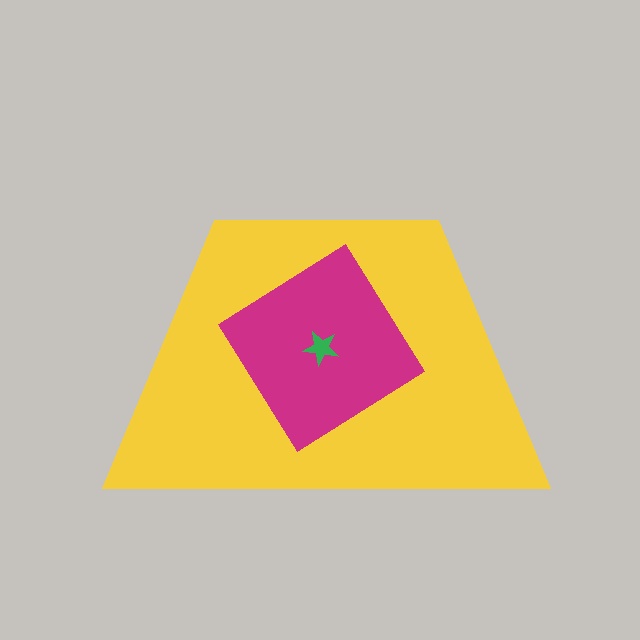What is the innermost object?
The green star.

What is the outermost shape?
The yellow trapezoid.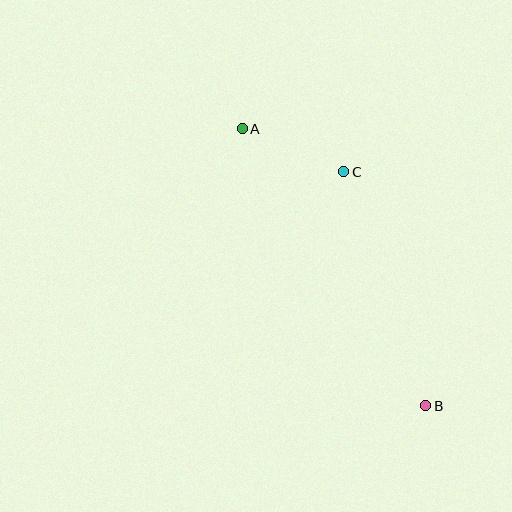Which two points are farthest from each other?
Points A and B are farthest from each other.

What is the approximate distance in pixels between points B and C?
The distance between B and C is approximately 248 pixels.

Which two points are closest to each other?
Points A and C are closest to each other.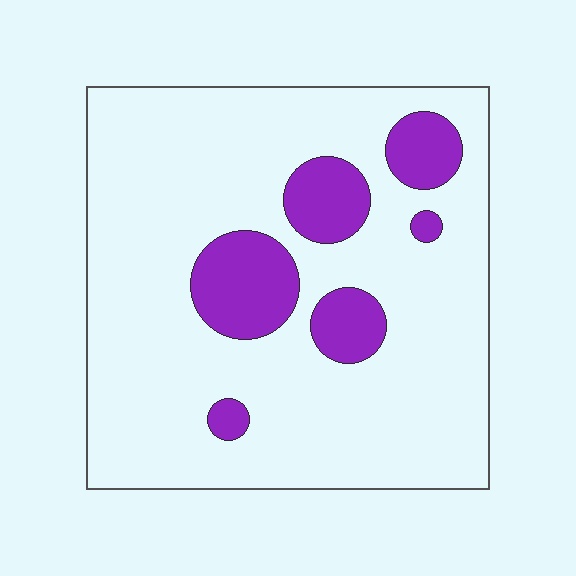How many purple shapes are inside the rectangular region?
6.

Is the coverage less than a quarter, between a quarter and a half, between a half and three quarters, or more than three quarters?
Less than a quarter.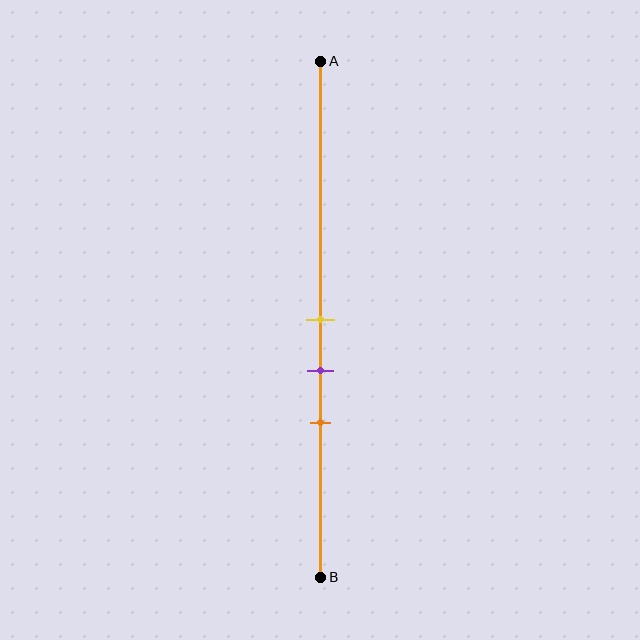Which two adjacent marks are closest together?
The yellow and purple marks are the closest adjacent pair.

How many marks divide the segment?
There are 3 marks dividing the segment.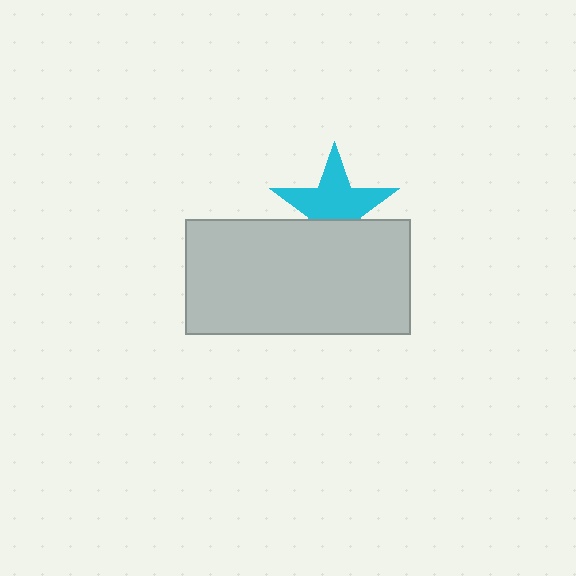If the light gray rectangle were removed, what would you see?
You would see the complete cyan star.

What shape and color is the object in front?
The object in front is a light gray rectangle.